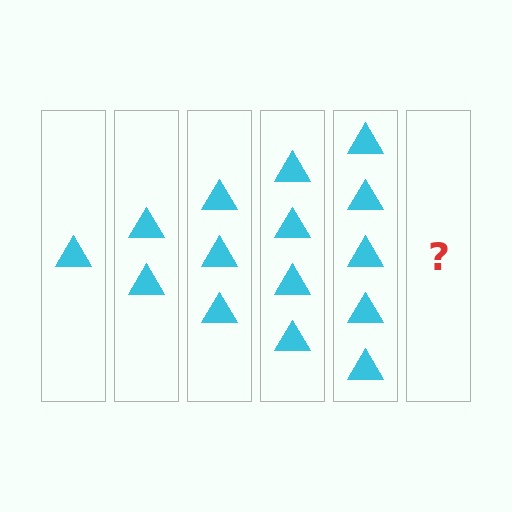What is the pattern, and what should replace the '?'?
The pattern is that each step adds one more triangle. The '?' should be 6 triangles.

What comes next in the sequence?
The next element should be 6 triangles.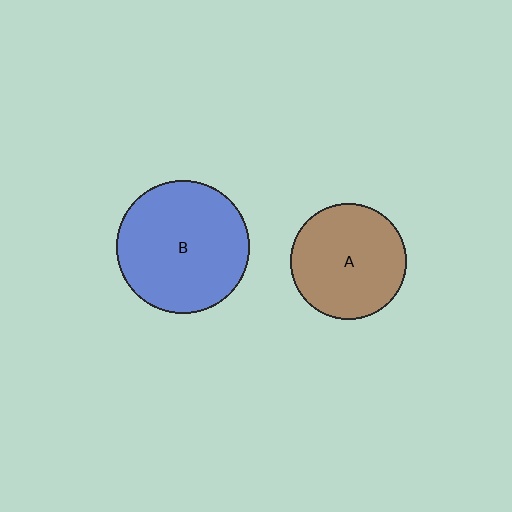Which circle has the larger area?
Circle B (blue).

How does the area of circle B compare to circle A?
Approximately 1.3 times.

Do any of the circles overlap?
No, none of the circles overlap.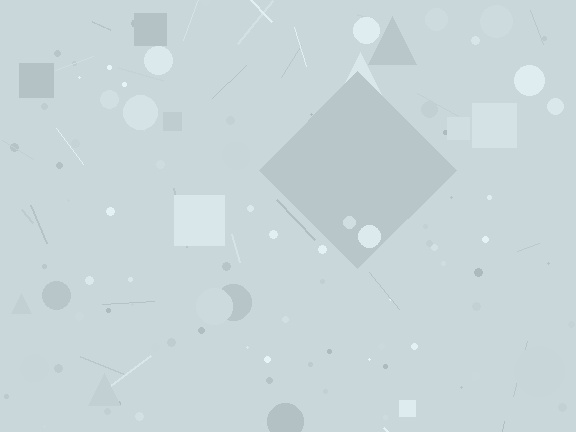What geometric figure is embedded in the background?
A diamond is embedded in the background.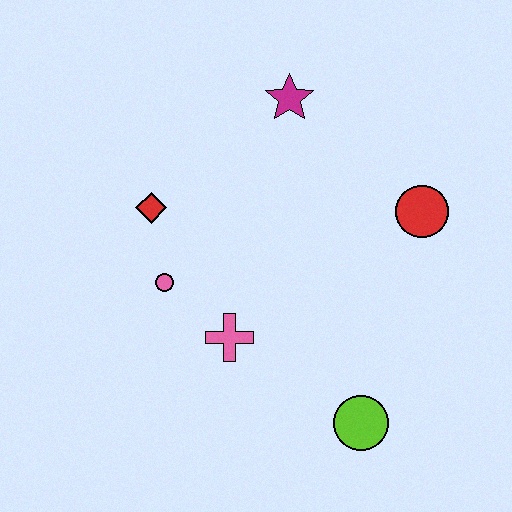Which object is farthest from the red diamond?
The lime circle is farthest from the red diamond.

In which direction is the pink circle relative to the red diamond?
The pink circle is below the red diamond.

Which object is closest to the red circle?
The magenta star is closest to the red circle.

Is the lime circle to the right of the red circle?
No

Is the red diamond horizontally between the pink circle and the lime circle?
No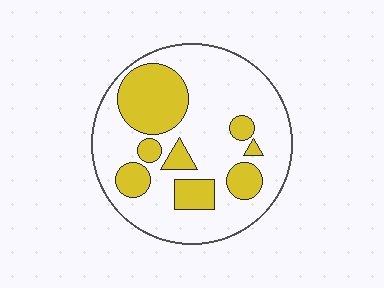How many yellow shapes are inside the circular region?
8.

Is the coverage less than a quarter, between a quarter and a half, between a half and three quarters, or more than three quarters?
Between a quarter and a half.